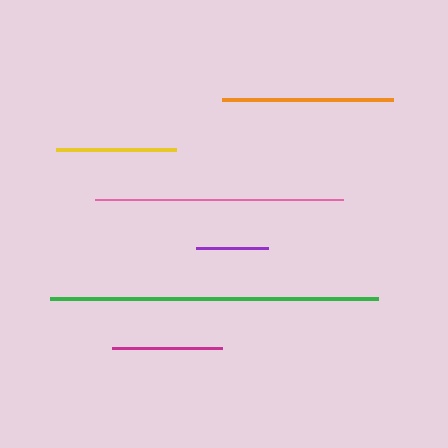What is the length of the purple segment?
The purple segment is approximately 72 pixels long.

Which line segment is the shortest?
The purple line is the shortest at approximately 72 pixels.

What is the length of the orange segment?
The orange segment is approximately 171 pixels long.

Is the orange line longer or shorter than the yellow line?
The orange line is longer than the yellow line.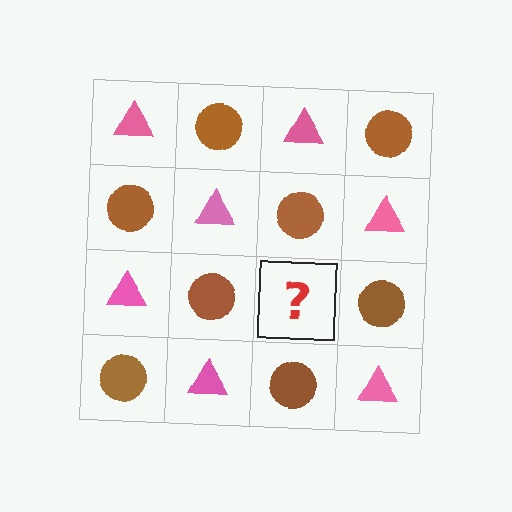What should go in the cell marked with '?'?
The missing cell should contain a pink triangle.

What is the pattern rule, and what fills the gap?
The rule is that it alternates pink triangle and brown circle in a checkerboard pattern. The gap should be filled with a pink triangle.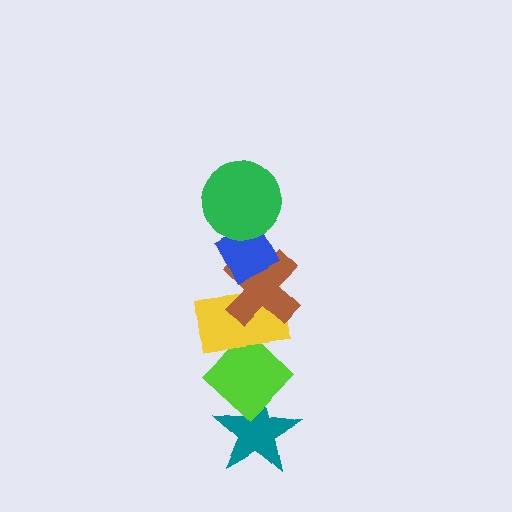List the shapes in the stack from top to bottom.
From top to bottom: the green circle, the blue diamond, the brown cross, the yellow rectangle, the lime diamond, the teal star.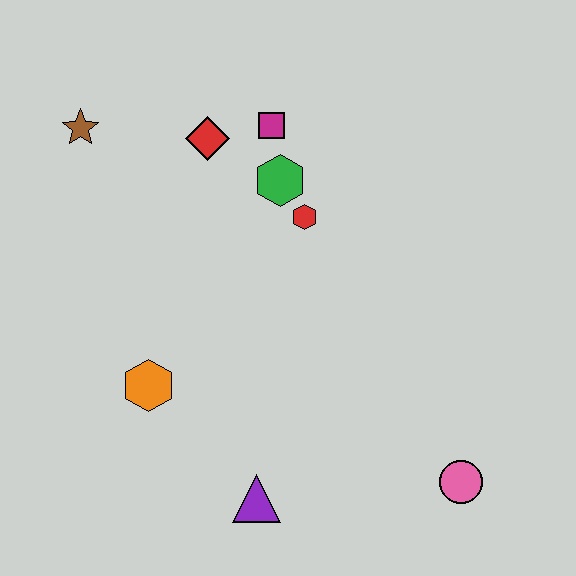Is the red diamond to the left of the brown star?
No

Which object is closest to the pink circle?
The purple triangle is closest to the pink circle.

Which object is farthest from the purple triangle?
The brown star is farthest from the purple triangle.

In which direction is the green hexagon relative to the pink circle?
The green hexagon is above the pink circle.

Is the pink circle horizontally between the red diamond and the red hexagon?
No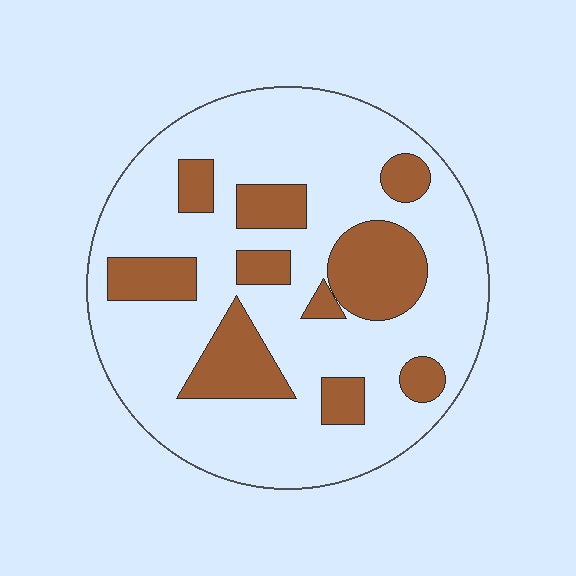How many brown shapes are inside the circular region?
10.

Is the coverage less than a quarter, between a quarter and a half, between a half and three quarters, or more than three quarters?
Between a quarter and a half.